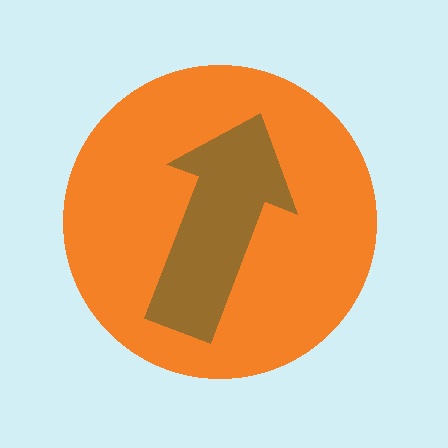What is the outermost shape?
The orange circle.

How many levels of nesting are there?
2.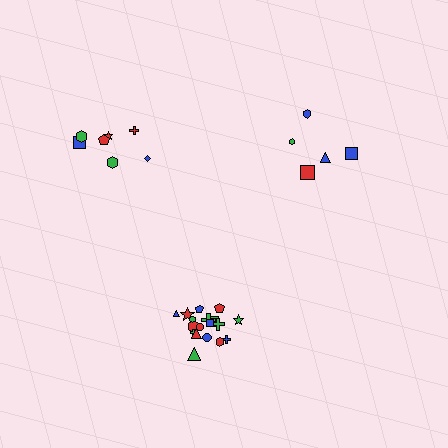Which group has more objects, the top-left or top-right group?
The top-left group.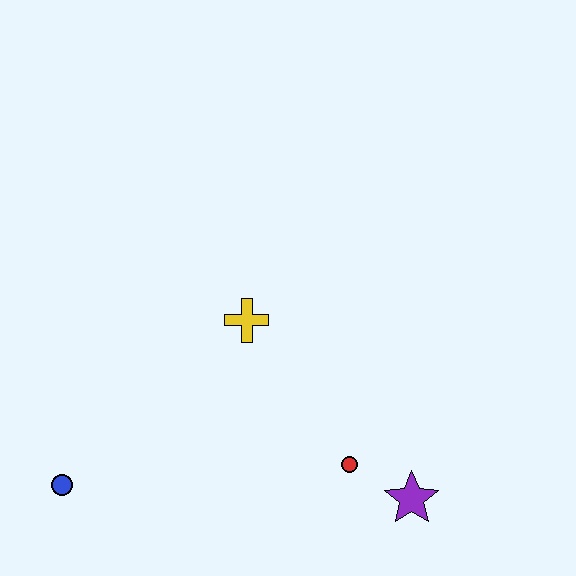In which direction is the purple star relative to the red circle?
The purple star is to the right of the red circle.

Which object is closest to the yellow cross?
The red circle is closest to the yellow cross.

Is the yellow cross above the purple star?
Yes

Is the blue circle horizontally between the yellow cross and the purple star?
No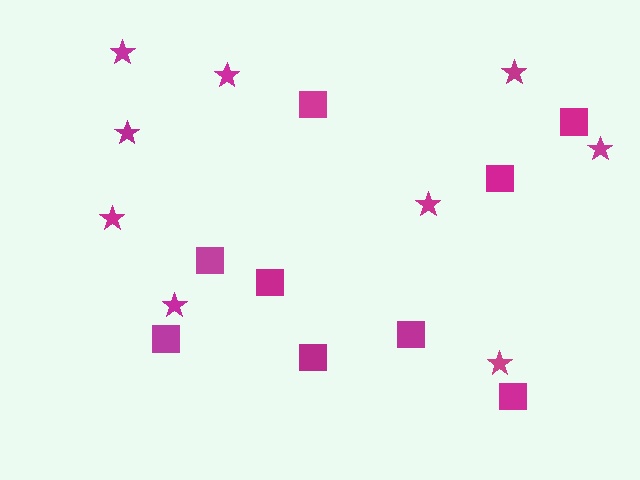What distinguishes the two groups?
There are 2 groups: one group of squares (9) and one group of stars (9).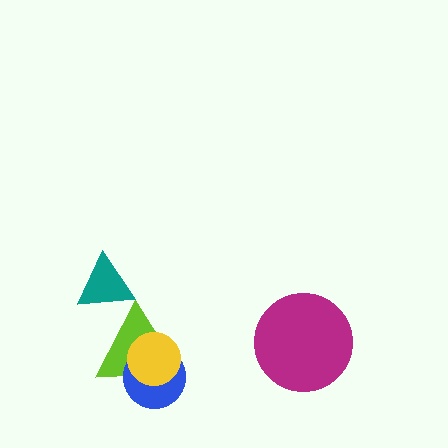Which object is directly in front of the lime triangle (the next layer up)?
The blue circle is directly in front of the lime triangle.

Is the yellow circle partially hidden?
No, no other shape covers it.